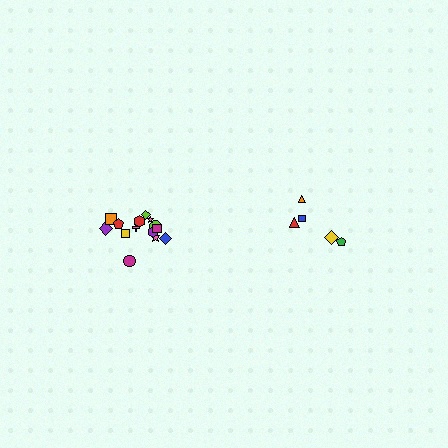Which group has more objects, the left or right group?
The left group.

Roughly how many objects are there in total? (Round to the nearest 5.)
Roughly 20 objects in total.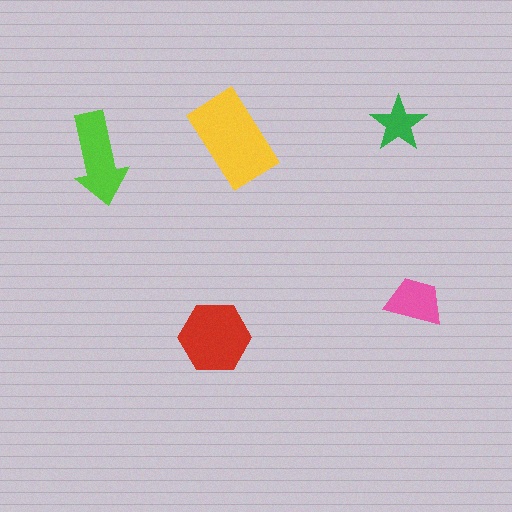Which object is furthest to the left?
The lime arrow is leftmost.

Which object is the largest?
The yellow rectangle.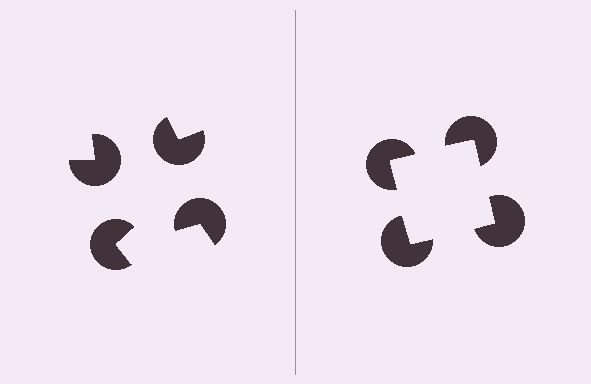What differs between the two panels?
The pac-man discs are positioned identically on both sides; only the wedge orientations differ. On the right they align to a square; on the left they are misaligned.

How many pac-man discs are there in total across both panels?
8 — 4 on each side.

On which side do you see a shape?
An illusory square appears on the right side. On the left side the wedge cuts are rotated, so no coherent shape forms.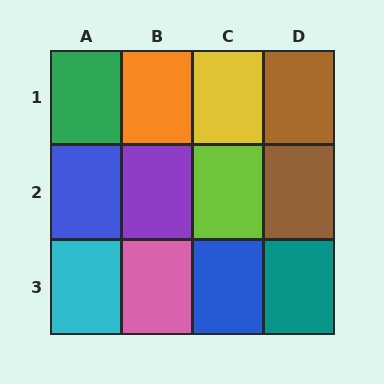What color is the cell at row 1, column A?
Green.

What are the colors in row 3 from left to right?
Cyan, pink, blue, teal.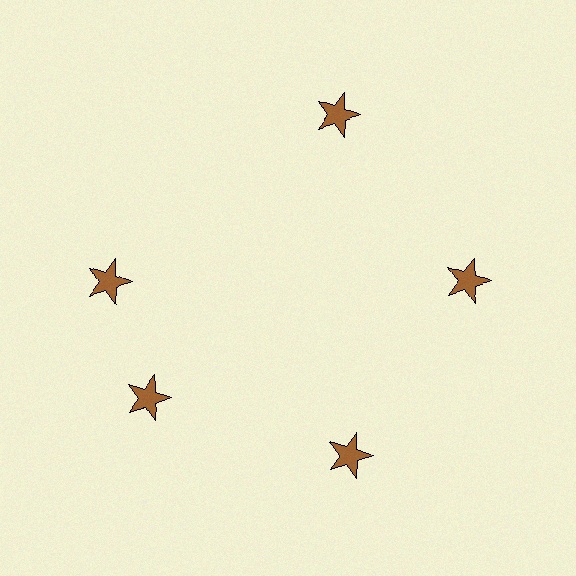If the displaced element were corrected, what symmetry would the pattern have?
It would have 5-fold rotational symmetry — the pattern would map onto itself every 72 degrees.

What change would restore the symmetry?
The symmetry would be restored by rotating it back into even spacing with its neighbors so that all 5 stars sit at equal angles and equal distance from the center.